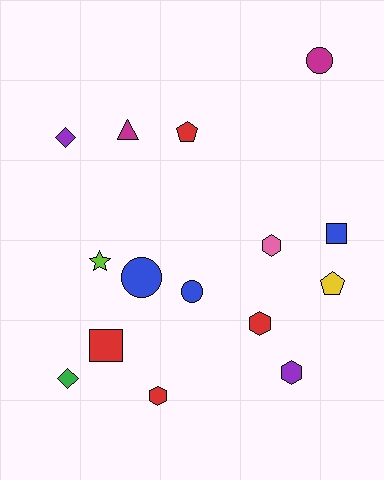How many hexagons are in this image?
There are 4 hexagons.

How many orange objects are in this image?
There are no orange objects.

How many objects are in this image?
There are 15 objects.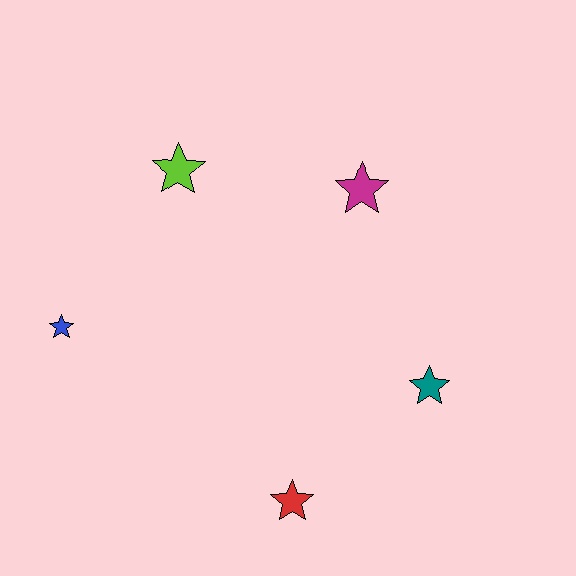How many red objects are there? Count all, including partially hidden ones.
There is 1 red object.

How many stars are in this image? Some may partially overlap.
There are 5 stars.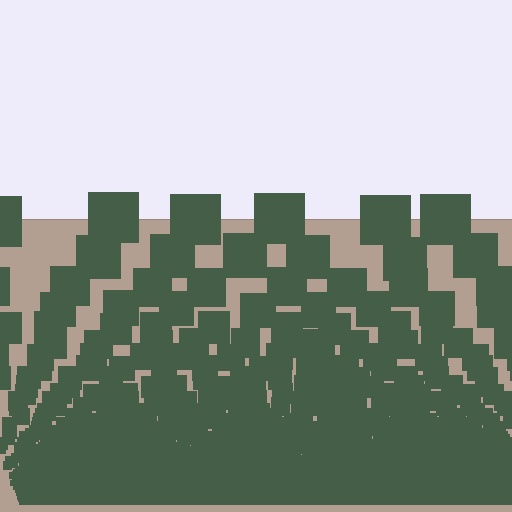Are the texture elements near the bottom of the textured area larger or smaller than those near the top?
Smaller. The gradient is inverted — elements near the bottom are smaller and denser.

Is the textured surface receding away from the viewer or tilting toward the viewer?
The surface appears to tilt toward the viewer. Texture elements get larger and sparser toward the top.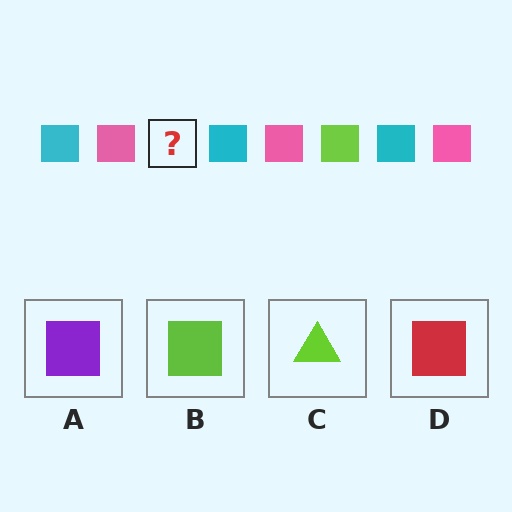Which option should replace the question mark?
Option B.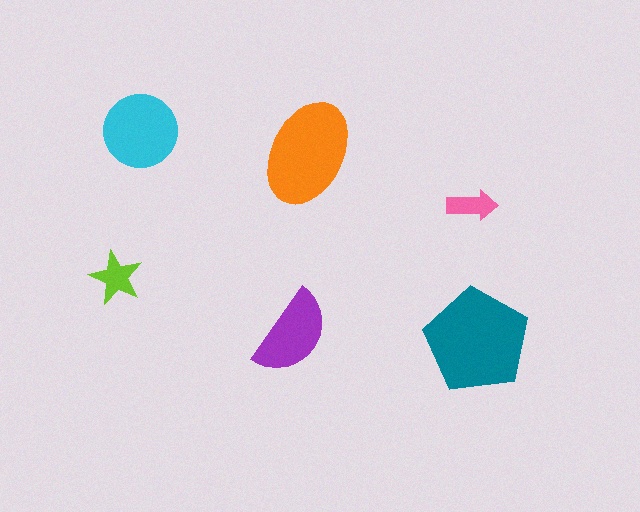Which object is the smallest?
The pink arrow.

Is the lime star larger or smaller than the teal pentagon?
Smaller.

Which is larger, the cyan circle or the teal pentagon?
The teal pentagon.